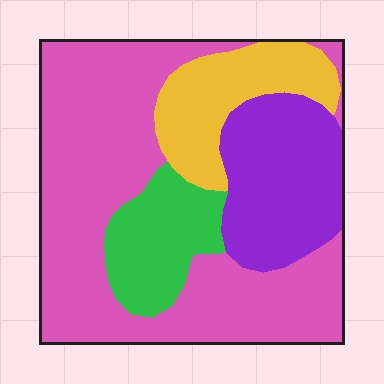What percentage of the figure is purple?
Purple covers 20% of the figure.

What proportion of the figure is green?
Green takes up about one eighth (1/8) of the figure.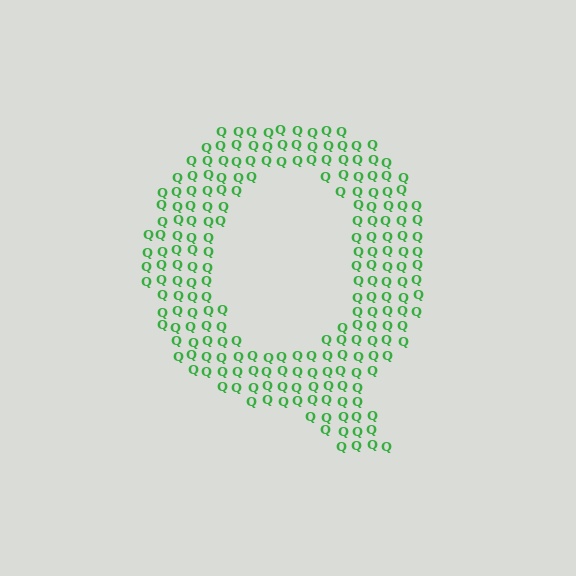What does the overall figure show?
The overall figure shows the letter Q.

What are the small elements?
The small elements are letter Q's.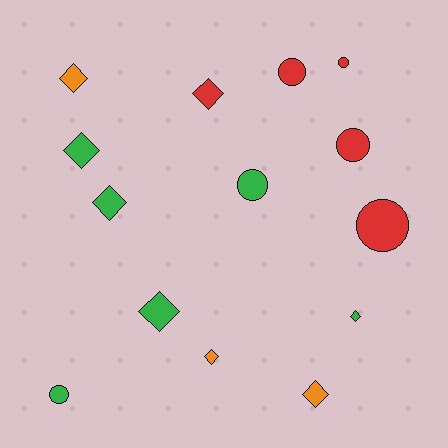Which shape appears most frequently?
Diamond, with 8 objects.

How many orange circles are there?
There are no orange circles.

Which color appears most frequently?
Green, with 6 objects.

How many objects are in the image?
There are 14 objects.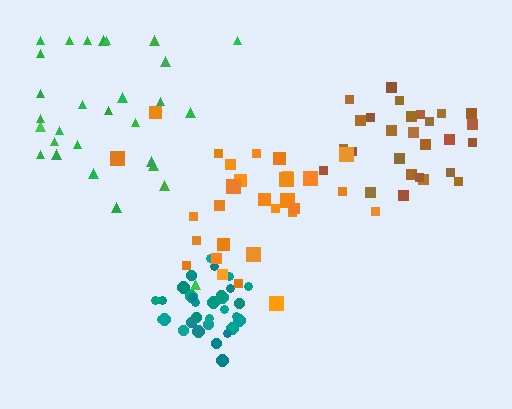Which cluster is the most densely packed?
Teal.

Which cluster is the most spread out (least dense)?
Green.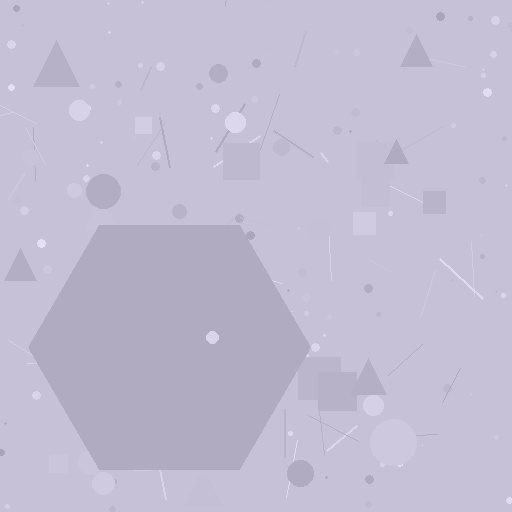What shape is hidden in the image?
A hexagon is hidden in the image.